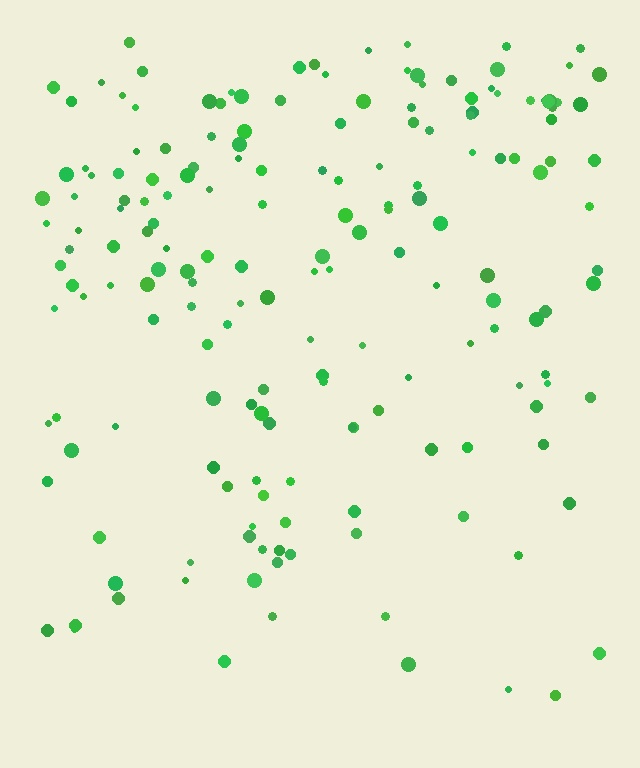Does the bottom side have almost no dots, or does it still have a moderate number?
Still a moderate number, just noticeably fewer than the top.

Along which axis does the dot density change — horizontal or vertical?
Vertical.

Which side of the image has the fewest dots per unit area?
The bottom.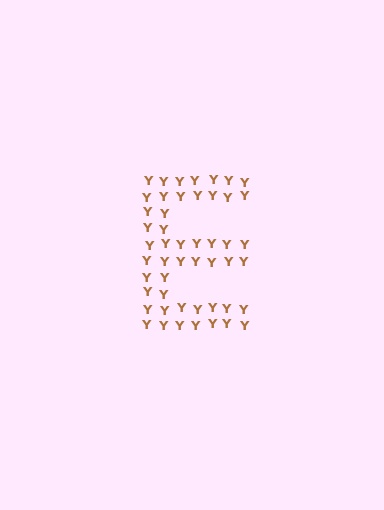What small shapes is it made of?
It is made of small letter Y's.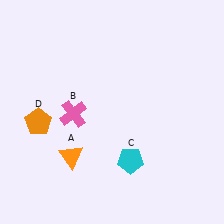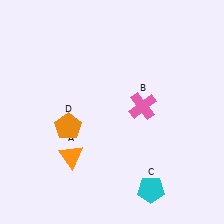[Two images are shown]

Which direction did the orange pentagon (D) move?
The orange pentagon (D) moved right.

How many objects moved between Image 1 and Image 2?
3 objects moved between the two images.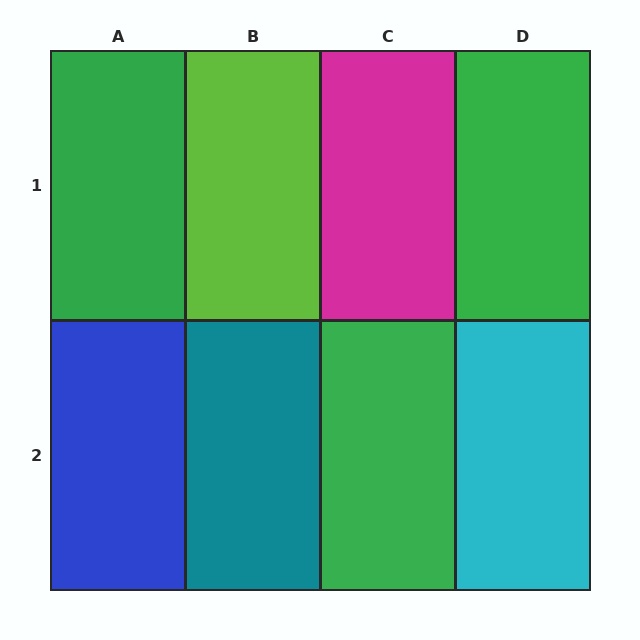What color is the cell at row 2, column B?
Teal.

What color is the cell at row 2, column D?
Cyan.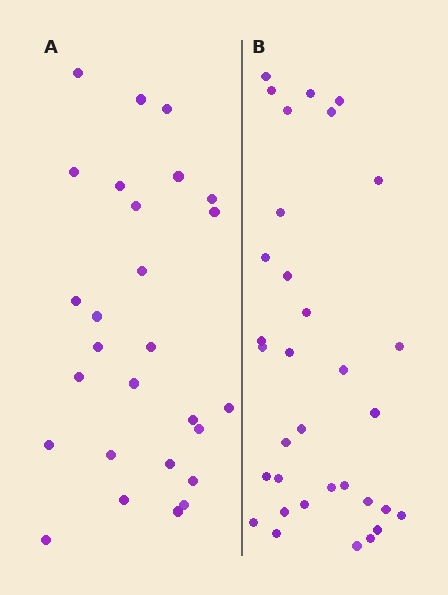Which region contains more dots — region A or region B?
Region B (the right region) has more dots.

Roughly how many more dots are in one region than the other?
Region B has about 6 more dots than region A.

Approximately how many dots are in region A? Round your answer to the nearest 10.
About 30 dots. (The exact count is 27, which rounds to 30.)